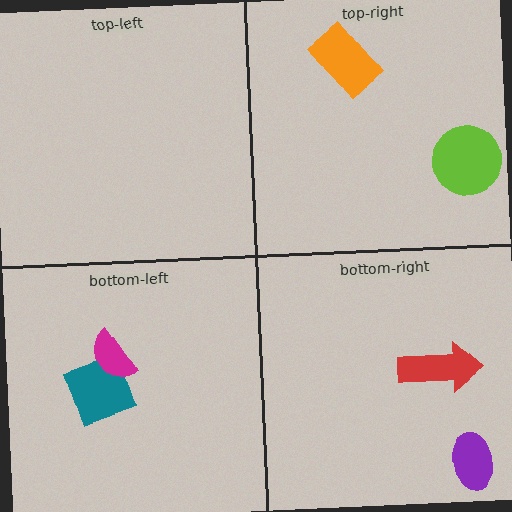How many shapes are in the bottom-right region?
2.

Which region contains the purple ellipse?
The bottom-right region.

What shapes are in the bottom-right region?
The purple ellipse, the red arrow.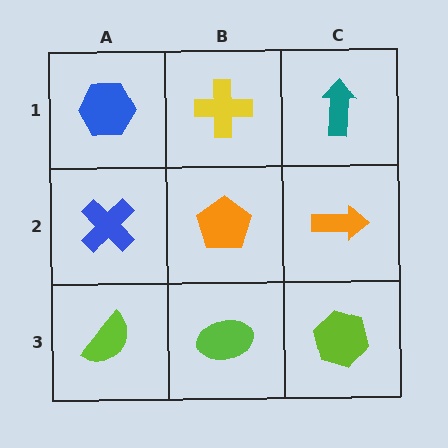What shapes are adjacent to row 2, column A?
A blue hexagon (row 1, column A), a lime semicircle (row 3, column A), an orange pentagon (row 2, column B).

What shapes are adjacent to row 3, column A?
A blue cross (row 2, column A), a lime ellipse (row 3, column B).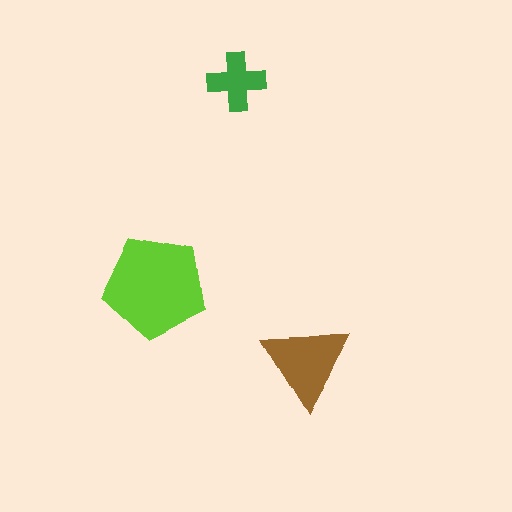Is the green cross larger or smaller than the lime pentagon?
Smaller.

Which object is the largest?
The lime pentagon.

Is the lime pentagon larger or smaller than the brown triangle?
Larger.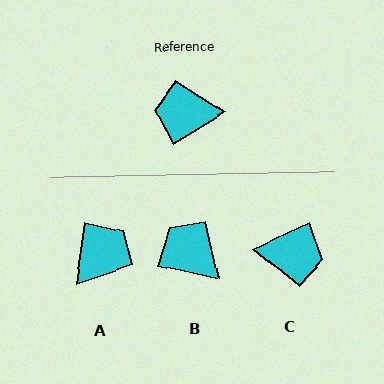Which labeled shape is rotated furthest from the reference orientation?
C, about 173 degrees away.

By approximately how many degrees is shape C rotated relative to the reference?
Approximately 173 degrees counter-clockwise.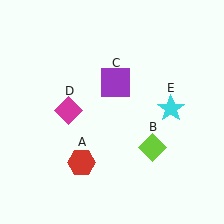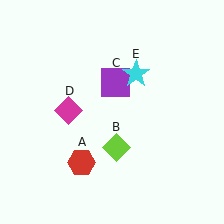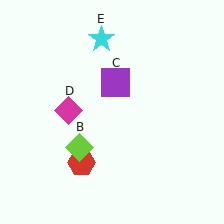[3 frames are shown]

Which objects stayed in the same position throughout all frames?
Red hexagon (object A) and purple square (object C) and magenta diamond (object D) remained stationary.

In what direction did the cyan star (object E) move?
The cyan star (object E) moved up and to the left.